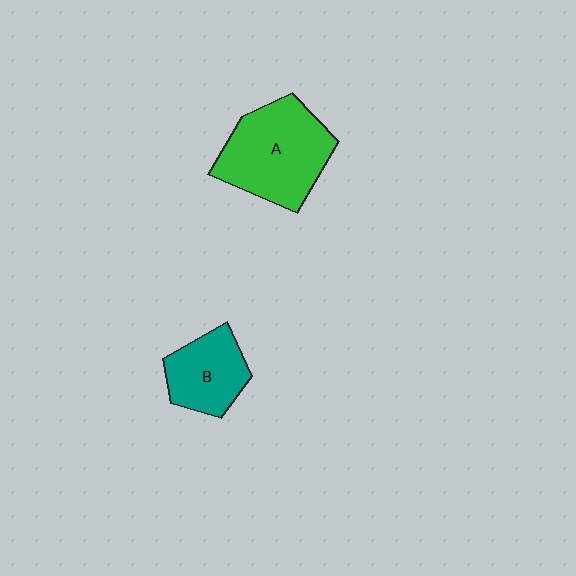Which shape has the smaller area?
Shape B (teal).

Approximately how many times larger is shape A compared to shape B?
Approximately 1.7 times.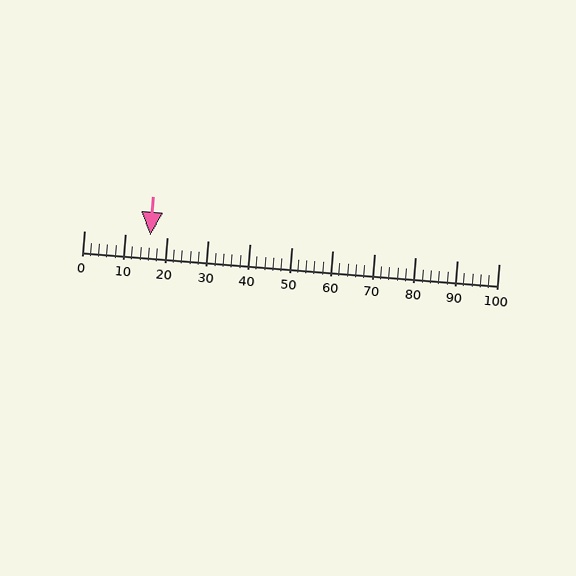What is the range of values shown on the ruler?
The ruler shows values from 0 to 100.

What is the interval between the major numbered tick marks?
The major tick marks are spaced 10 units apart.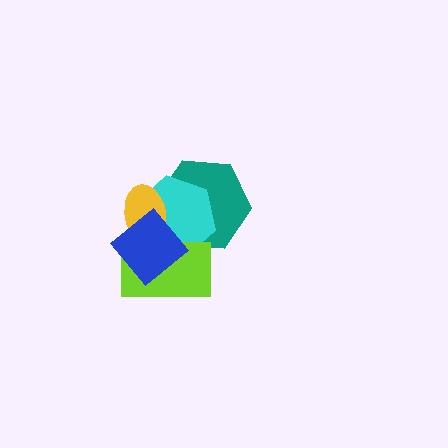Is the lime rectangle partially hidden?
Yes, it is partially covered by another shape.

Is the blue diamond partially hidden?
No, no other shape covers it.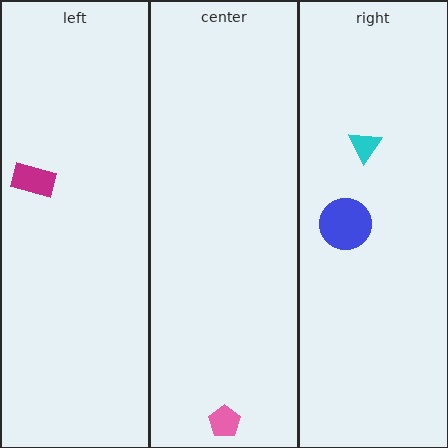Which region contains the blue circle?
The right region.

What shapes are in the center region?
The pink pentagon.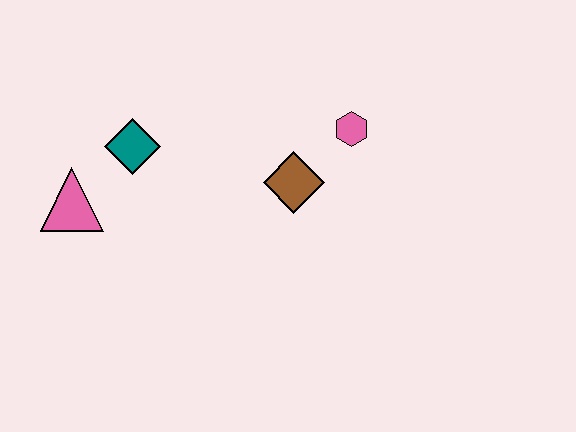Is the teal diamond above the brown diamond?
Yes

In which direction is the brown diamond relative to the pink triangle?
The brown diamond is to the right of the pink triangle.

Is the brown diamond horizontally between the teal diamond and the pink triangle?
No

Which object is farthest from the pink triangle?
The pink hexagon is farthest from the pink triangle.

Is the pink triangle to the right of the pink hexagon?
No